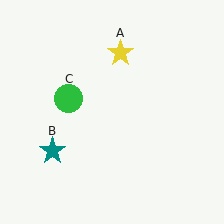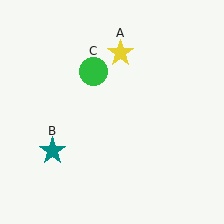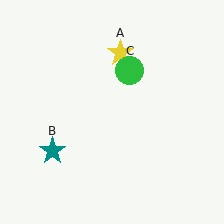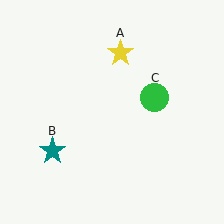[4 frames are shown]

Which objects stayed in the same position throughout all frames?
Yellow star (object A) and teal star (object B) remained stationary.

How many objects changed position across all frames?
1 object changed position: green circle (object C).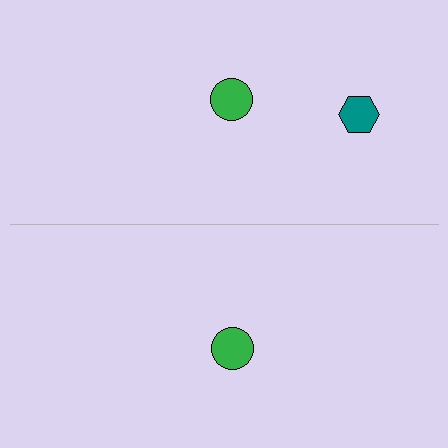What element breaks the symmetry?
A teal hexagon is missing from the bottom side.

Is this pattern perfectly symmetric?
No, the pattern is not perfectly symmetric. A teal hexagon is missing from the bottom side.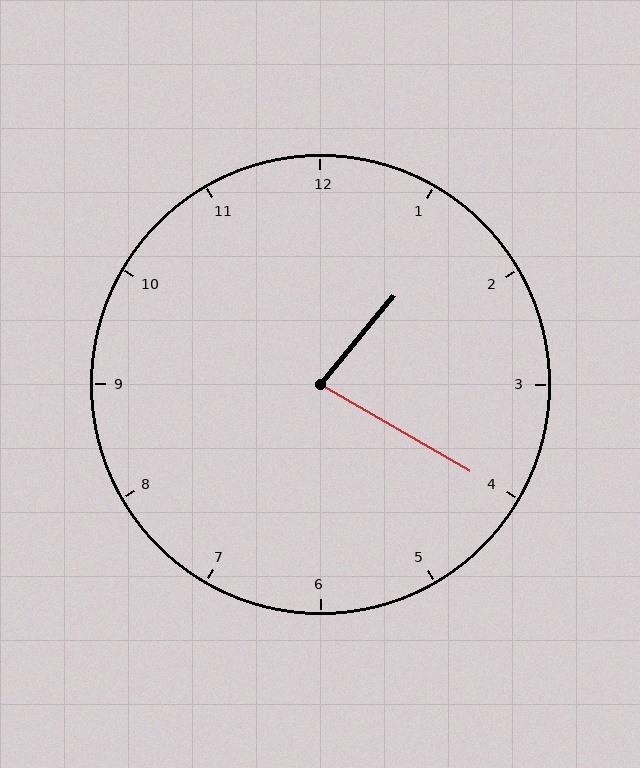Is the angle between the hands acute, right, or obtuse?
It is acute.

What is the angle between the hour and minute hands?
Approximately 80 degrees.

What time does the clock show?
1:20.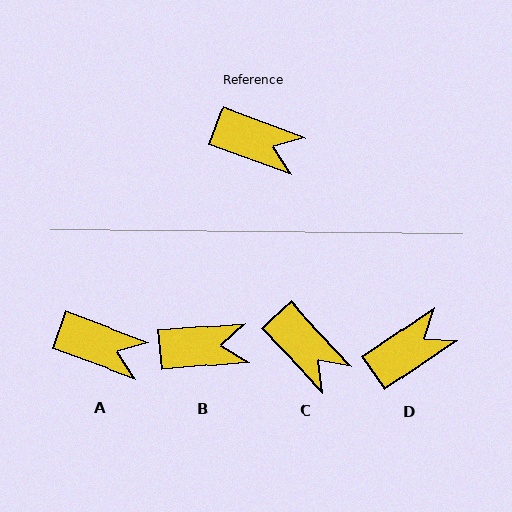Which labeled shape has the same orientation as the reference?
A.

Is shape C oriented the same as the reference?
No, it is off by about 27 degrees.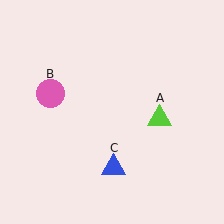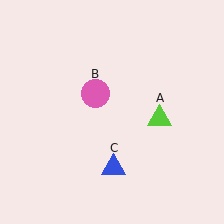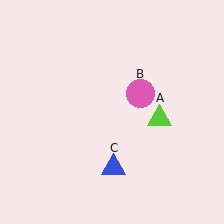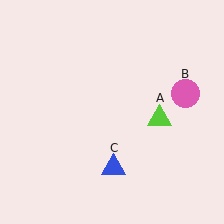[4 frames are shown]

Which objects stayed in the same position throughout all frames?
Lime triangle (object A) and blue triangle (object C) remained stationary.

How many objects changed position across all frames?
1 object changed position: pink circle (object B).